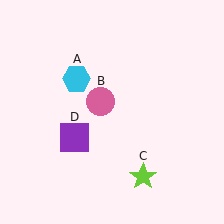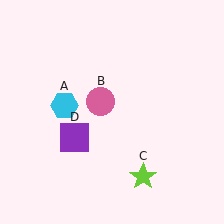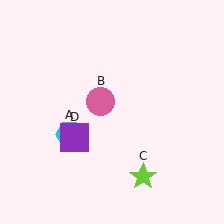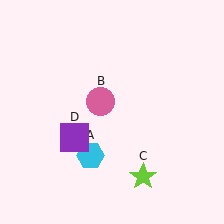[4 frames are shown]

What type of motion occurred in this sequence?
The cyan hexagon (object A) rotated counterclockwise around the center of the scene.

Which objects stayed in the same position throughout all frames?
Pink circle (object B) and lime star (object C) and purple square (object D) remained stationary.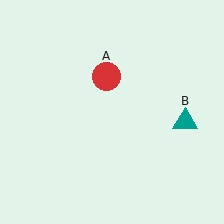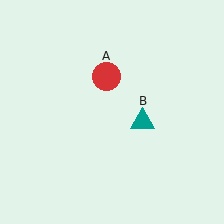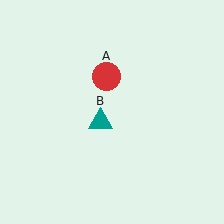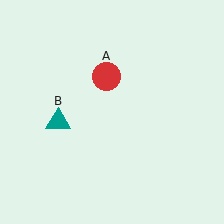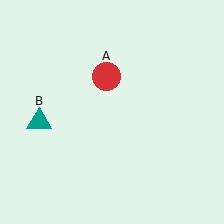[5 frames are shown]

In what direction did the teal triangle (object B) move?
The teal triangle (object B) moved left.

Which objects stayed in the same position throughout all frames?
Red circle (object A) remained stationary.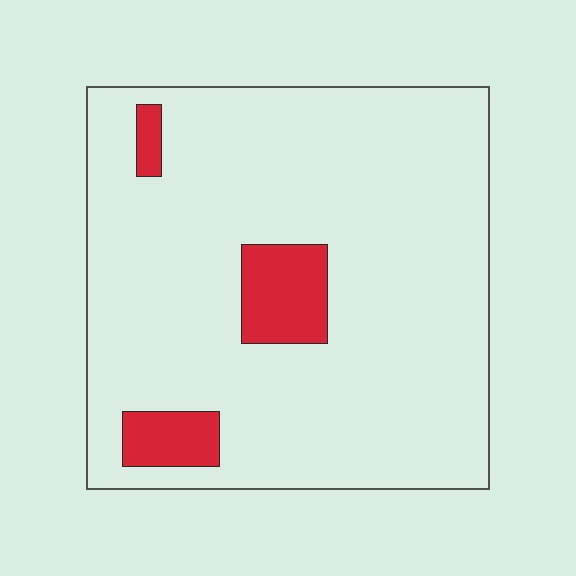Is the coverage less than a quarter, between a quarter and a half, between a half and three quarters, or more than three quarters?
Less than a quarter.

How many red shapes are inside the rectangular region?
3.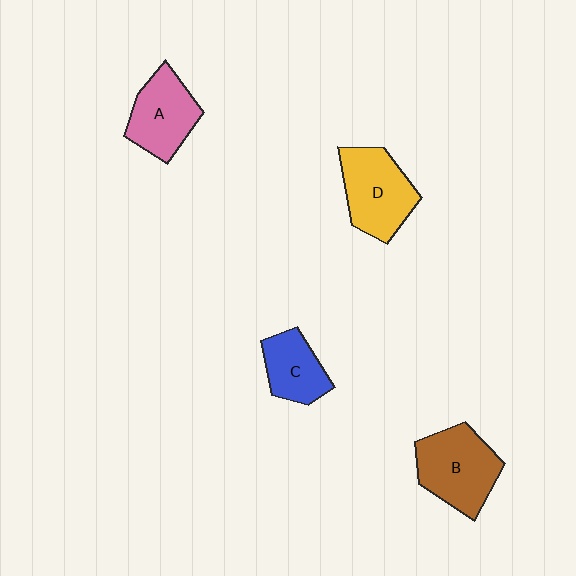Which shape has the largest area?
Shape B (brown).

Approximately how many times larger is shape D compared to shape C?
Approximately 1.5 times.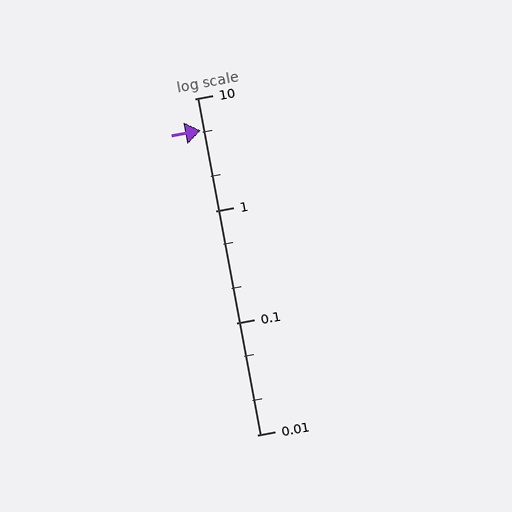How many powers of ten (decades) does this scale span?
The scale spans 3 decades, from 0.01 to 10.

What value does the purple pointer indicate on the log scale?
The pointer indicates approximately 5.2.